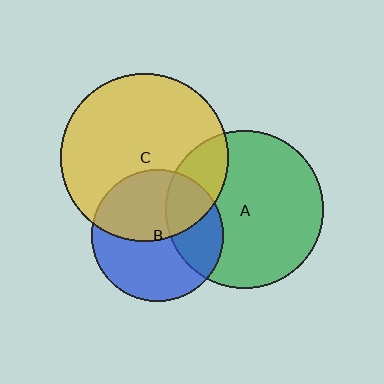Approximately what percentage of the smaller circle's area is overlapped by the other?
Approximately 20%.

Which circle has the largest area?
Circle C (yellow).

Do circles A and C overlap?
Yes.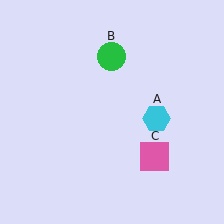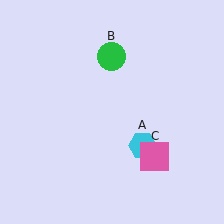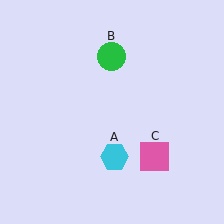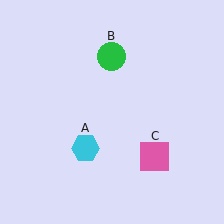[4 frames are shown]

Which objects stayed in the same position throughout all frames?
Green circle (object B) and pink square (object C) remained stationary.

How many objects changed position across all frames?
1 object changed position: cyan hexagon (object A).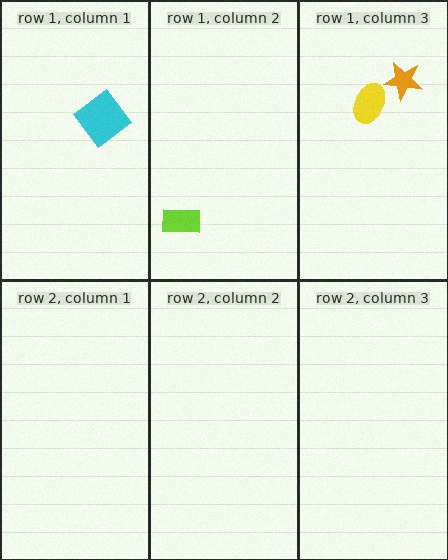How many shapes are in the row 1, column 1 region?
1.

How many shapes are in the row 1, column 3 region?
2.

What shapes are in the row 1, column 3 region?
The yellow ellipse, the orange star.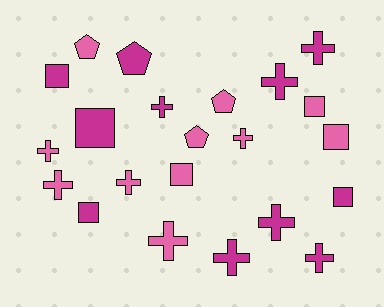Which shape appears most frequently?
Cross, with 11 objects.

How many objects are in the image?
There are 22 objects.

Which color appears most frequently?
Pink, with 11 objects.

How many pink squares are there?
There are 3 pink squares.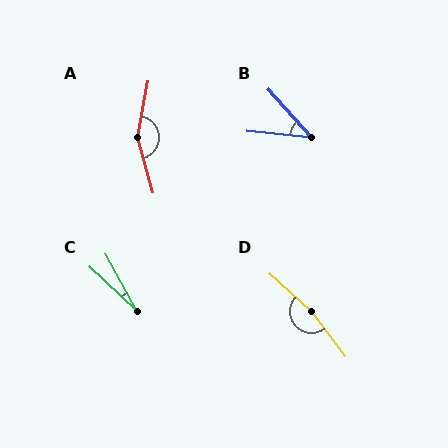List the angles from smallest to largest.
C (18°), B (43°), A (154°), D (169°).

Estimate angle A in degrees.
Approximately 154 degrees.